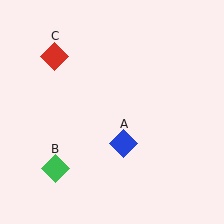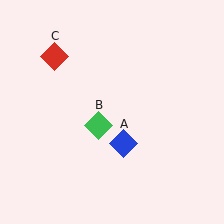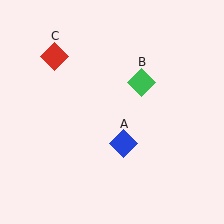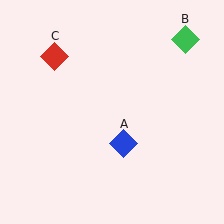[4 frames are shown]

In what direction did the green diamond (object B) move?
The green diamond (object B) moved up and to the right.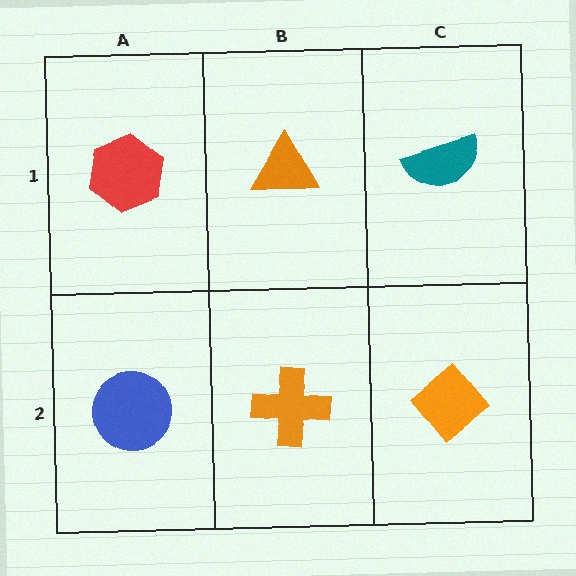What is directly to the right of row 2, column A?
An orange cross.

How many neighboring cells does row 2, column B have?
3.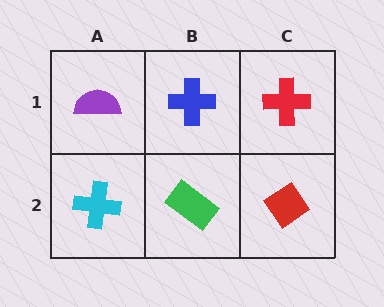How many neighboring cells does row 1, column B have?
3.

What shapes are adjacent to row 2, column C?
A red cross (row 1, column C), a green rectangle (row 2, column B).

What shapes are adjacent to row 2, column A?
A purple semicircle (row 1, column A), a green rectangle (row 2, column B).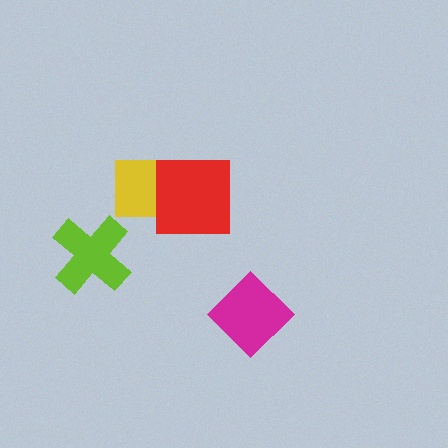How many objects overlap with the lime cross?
0 objects overlap with the lime cross.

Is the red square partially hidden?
No, no other shape covers it.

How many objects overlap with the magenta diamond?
0 objects overlap with the magenta diamond.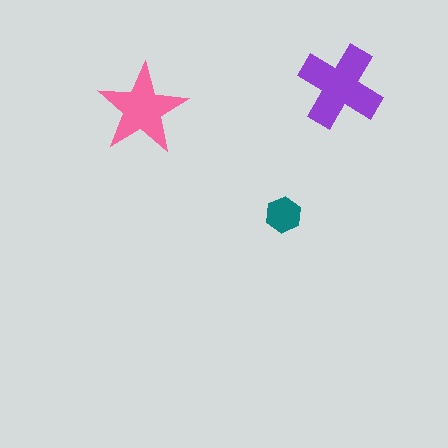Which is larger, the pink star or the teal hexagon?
The pink star.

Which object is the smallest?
The teal hexagon.